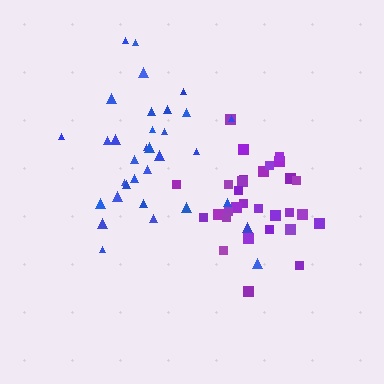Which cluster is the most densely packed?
Purple.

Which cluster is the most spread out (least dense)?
Blue.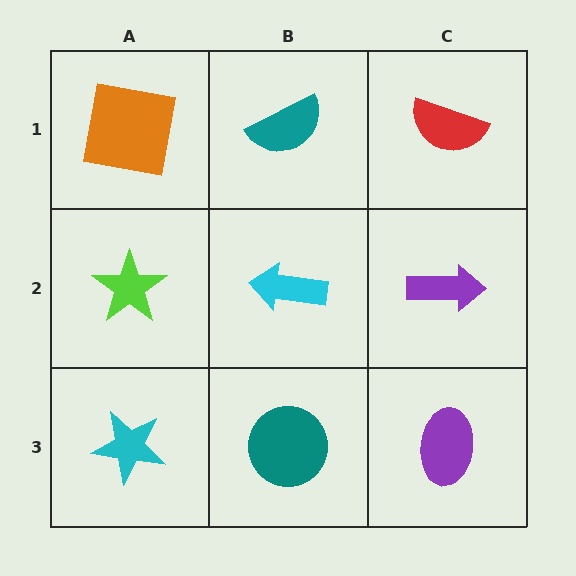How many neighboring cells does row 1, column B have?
3.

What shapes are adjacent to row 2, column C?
A red semicircle (row 1, column C), a purple ellipse (row 3, column C), a cyan arrow (row 2, column B).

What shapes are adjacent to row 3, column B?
A cyan arrow (row 2, column B), a cyan star (row 3, column A), a purple ellipse (row 3, column C).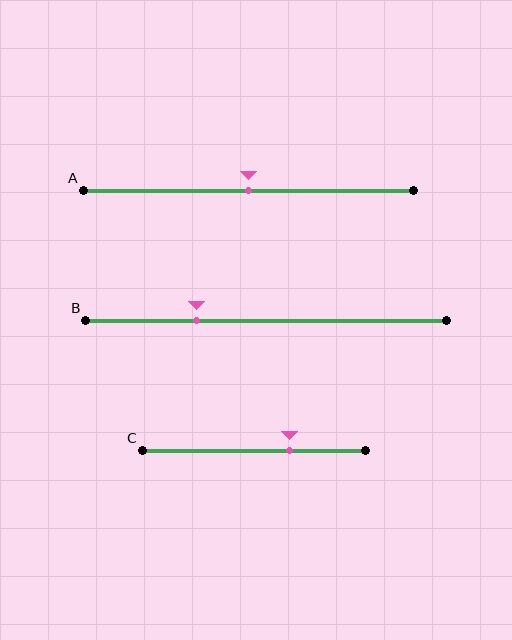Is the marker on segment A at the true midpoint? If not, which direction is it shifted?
Yes, the marker on segment A is at the true midpoint.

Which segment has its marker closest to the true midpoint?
Segment A has its marker closest to the true midpoint.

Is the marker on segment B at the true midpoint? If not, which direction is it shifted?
No, the marker on segment B is shifted to the left by about 19% of the segment length.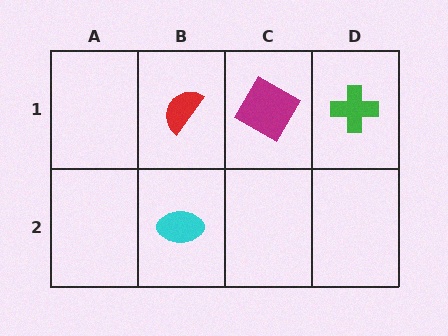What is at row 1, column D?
A green cross.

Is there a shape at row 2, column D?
No, that cell is empty.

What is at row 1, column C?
A magenta diamond.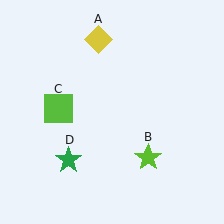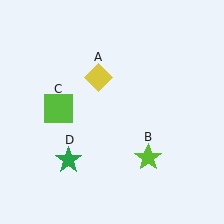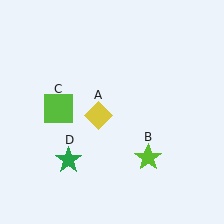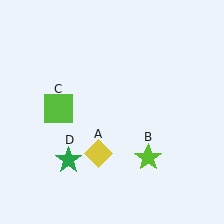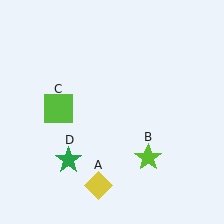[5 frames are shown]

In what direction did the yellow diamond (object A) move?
The yellow diamond (object A) moved down.